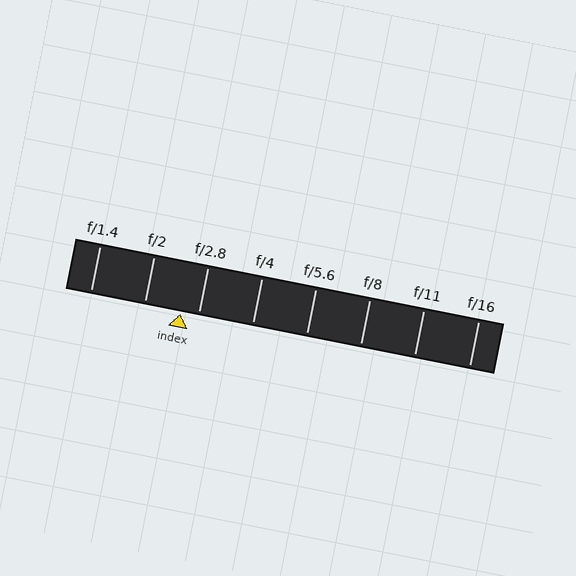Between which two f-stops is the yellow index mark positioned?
The index mark is between f/2 and f/2.8.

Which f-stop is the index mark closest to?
The index mark is closest to f/2.8.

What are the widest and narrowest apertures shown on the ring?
The widest aperture shown is f/1.4 and the narrowest is f/16.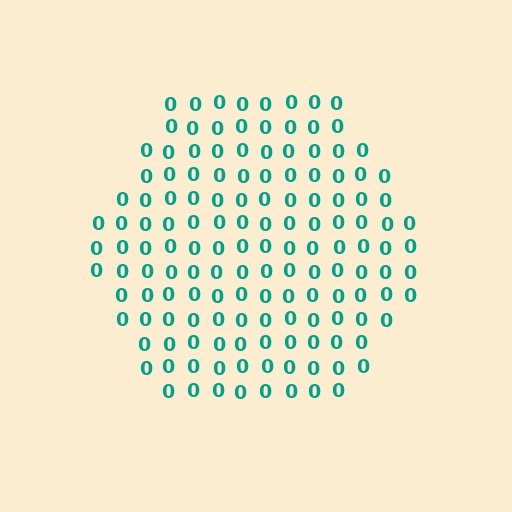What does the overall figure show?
The overall figure shows a hexagon.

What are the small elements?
The small elements are digit 0's.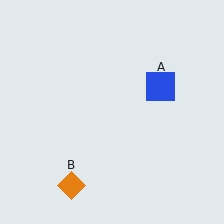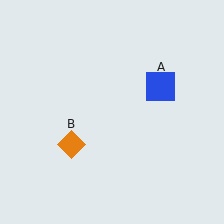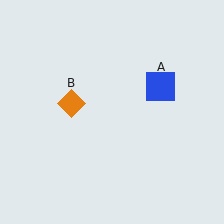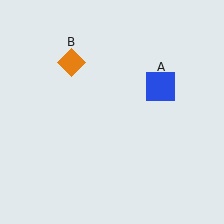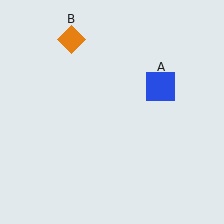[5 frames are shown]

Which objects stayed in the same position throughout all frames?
Blue square (object A) remained stationary.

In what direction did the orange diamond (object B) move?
The orange diamond (object B) moved up.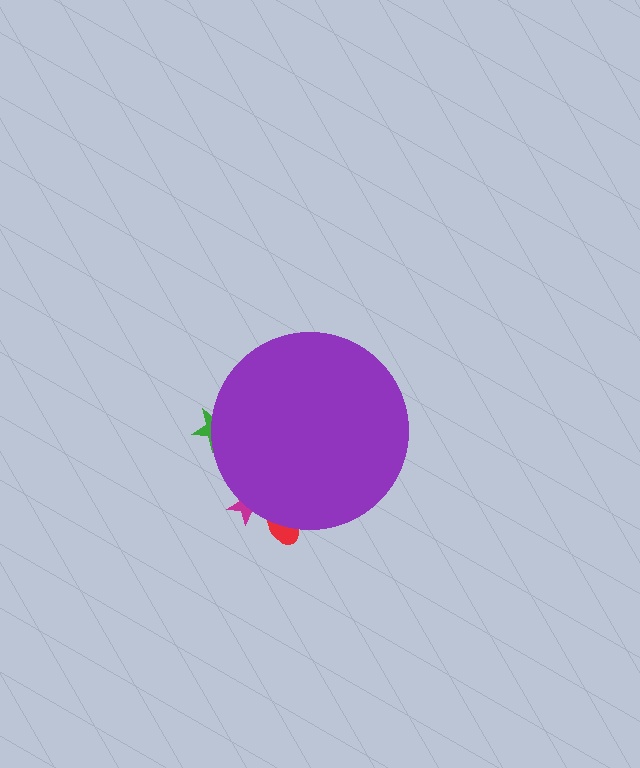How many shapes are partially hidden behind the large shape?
3 shapes are partially hidden.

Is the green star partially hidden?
Yes, the green star is partially hidden behind the purple circle.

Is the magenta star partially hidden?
Yes, the magenta star is partially hidden behind the purple circle.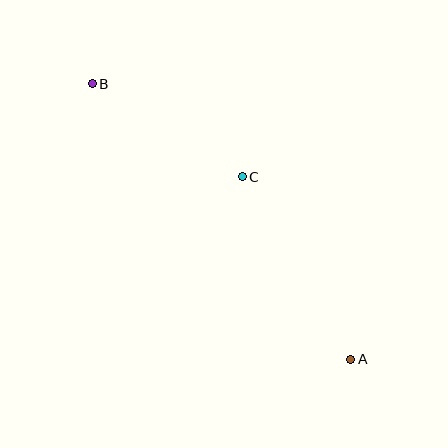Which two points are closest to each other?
Points B and C are closest to each other.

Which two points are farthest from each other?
Points A and B are farthest from each other.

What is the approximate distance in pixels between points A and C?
The distance between A and C is approximately 212 pixels.